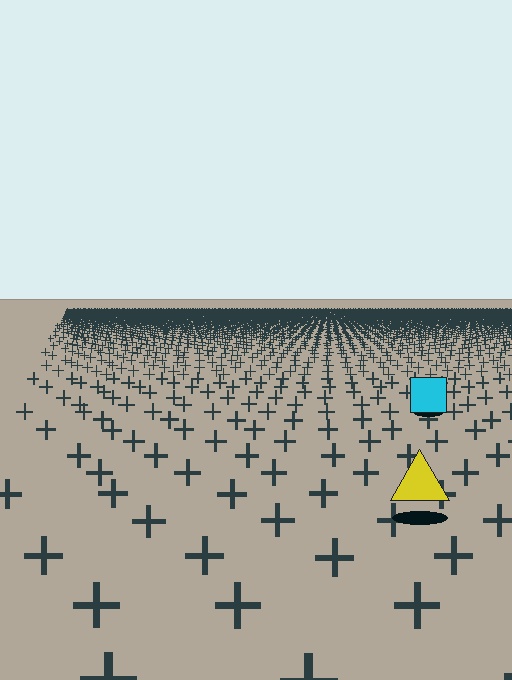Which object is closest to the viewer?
The yellow triangle is closest. The texture marks near it are larger and more spread out.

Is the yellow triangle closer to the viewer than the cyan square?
Yes. The yellow triangle is closer — you can tell from the texture gradient: the ground texture is coarser near it.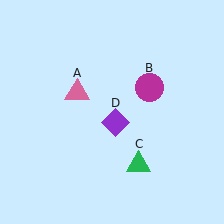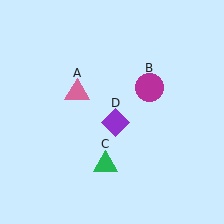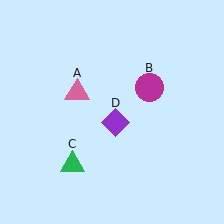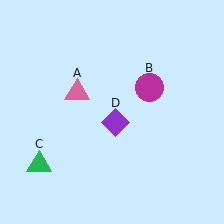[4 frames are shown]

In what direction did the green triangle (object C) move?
The green triangle (object C) moved left.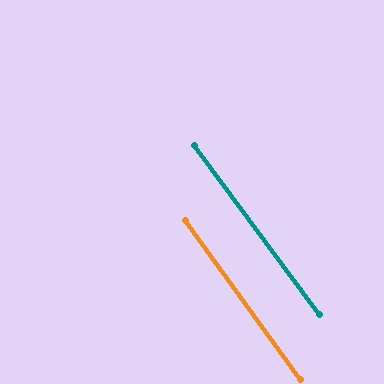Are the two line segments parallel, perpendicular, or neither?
Parallel — their directions differ by only 0.3°.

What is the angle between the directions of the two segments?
Approximately 0 degrees.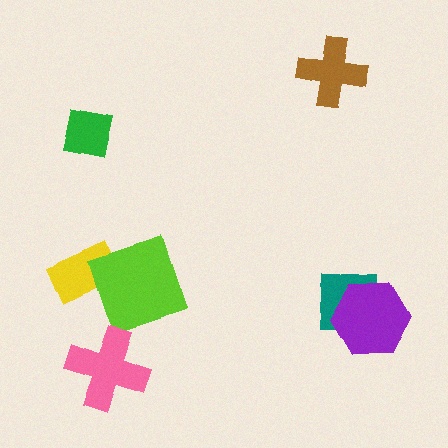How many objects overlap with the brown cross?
0 objects overlap with the brown cross.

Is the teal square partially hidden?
Yes, it is partially covered by another shape.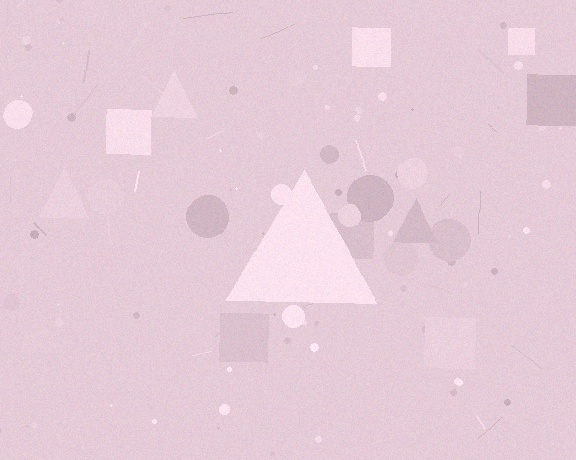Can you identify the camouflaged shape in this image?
The camouflaged shape is a triangle.